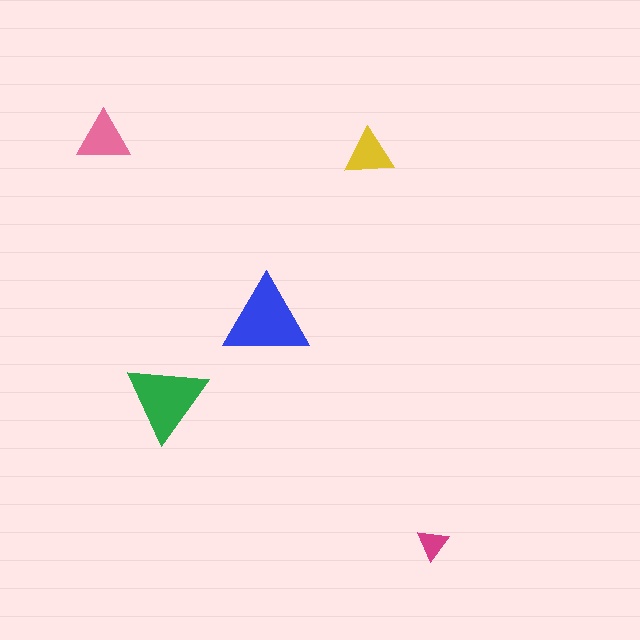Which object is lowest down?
The magenta triangle is bottommost.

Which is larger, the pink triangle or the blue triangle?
The blue one.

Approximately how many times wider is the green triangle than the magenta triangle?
About 2.5 times wider.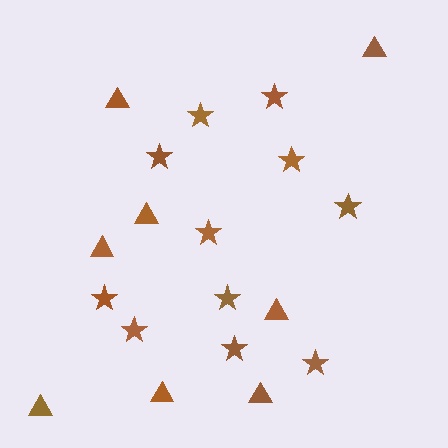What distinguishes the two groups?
There are 2 groups: one group of stars (11) and one group of triangles (8).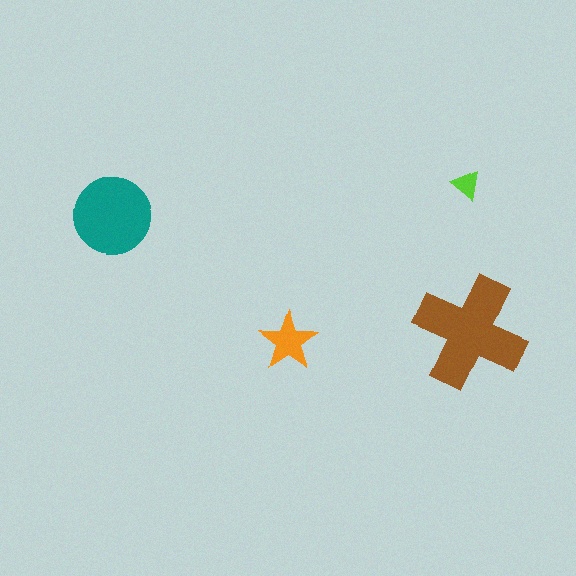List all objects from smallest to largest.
The lime triangle, the orange star, the teal circle, the brown cross.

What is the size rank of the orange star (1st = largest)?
3rd.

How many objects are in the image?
There are 4 objects in the image.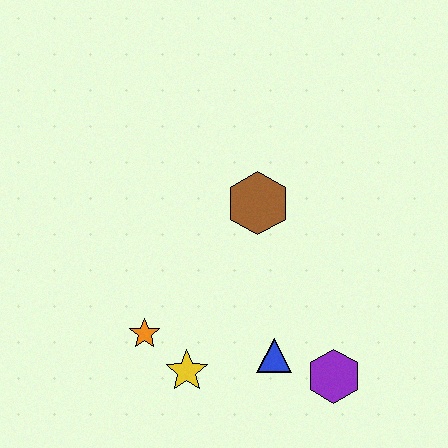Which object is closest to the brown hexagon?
The blue triangle is closest to the brown hexagon.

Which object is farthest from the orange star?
The purple hexagon is farthest from the orange star.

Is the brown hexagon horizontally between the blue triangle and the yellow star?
Yes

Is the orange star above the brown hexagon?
No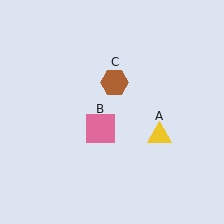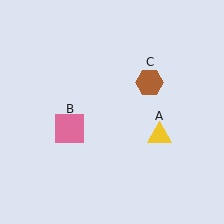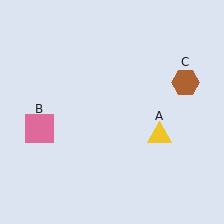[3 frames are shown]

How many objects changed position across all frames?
2 objects changed position: pink square (object B), brown hexagon (object C).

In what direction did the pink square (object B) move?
The pink square (object B) moved left.